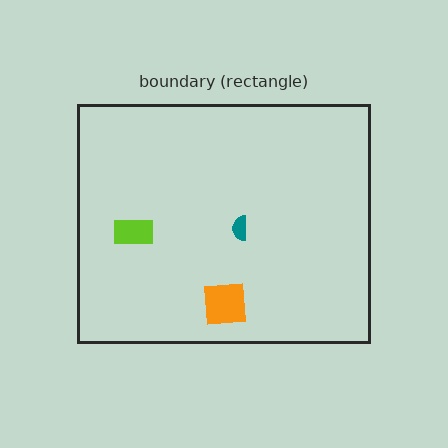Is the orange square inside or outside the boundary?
Inside.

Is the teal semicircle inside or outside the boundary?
Inside.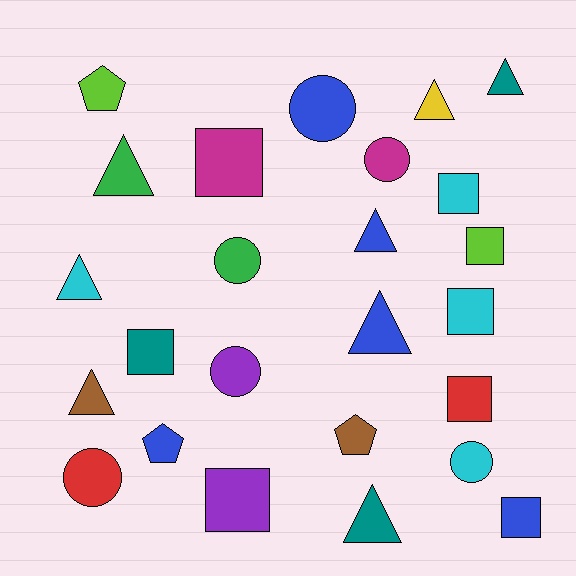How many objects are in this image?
There are 25 objects.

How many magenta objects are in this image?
There are 2 magenta objects.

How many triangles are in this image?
There are 8 triangles.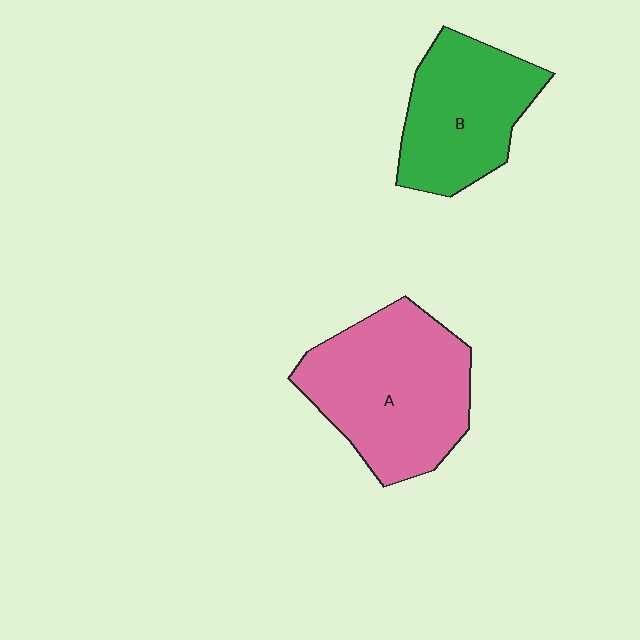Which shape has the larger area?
Shape A (pink).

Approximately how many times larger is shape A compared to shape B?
Approximately 1.3 times.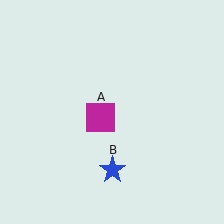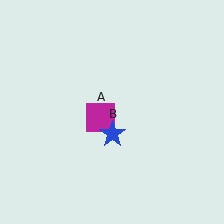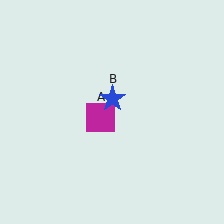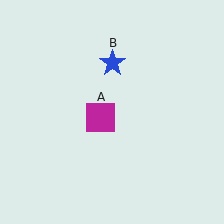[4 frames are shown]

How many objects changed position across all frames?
1 object changed position: blue star (object B).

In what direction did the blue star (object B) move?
The blue star (object B) moved up.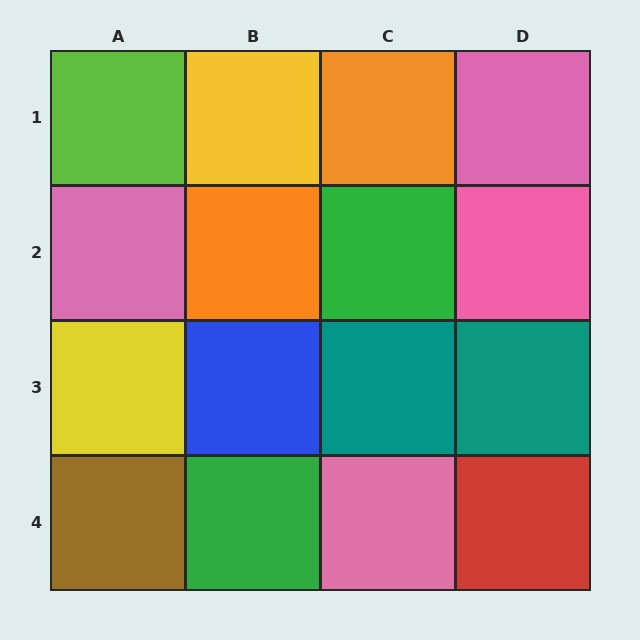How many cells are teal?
2 cells are teal.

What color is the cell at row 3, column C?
Teal.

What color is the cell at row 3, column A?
Yellow.